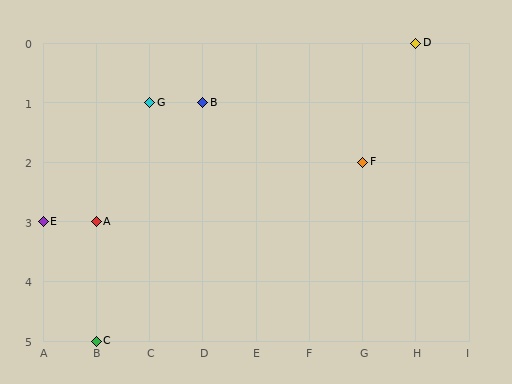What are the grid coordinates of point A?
Point A is at grid coordinates (B, 3).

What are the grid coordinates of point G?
Point G is at grid coordinates (C, 1).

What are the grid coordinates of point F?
Point F is at grid coordinates (G, 2).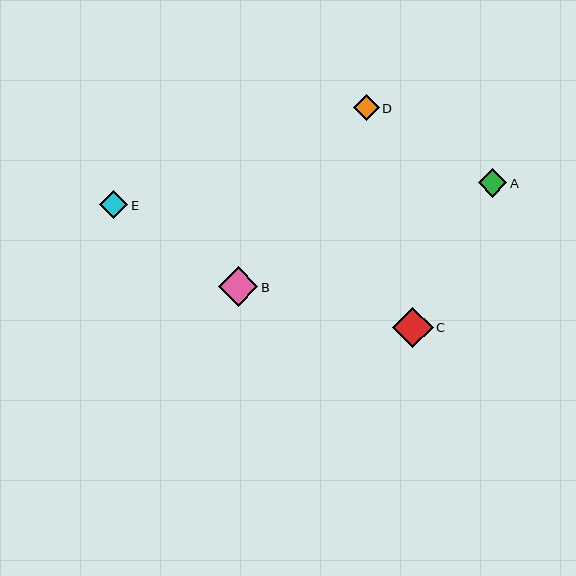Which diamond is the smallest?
Diamond D is the smallest with a size of approximately 26 pixels.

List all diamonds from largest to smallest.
From largest to smallest: C, B, A, E, D.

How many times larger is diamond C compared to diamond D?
Diamond C is approximately 1.5 times the size of diamond D.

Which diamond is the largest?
Diamond C is the largest with a size of approximately 40 pixels.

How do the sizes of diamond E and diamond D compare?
Diamond E and diamond D are approximately the same size.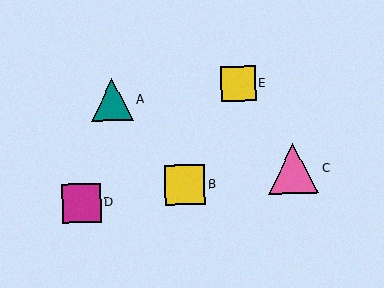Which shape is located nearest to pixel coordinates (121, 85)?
The teal triangle (labeled A) at (112, 100) is nearest to that location.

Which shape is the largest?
The pink triangle (labeled C) is the largest.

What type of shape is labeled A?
Shape A is a teal triangle.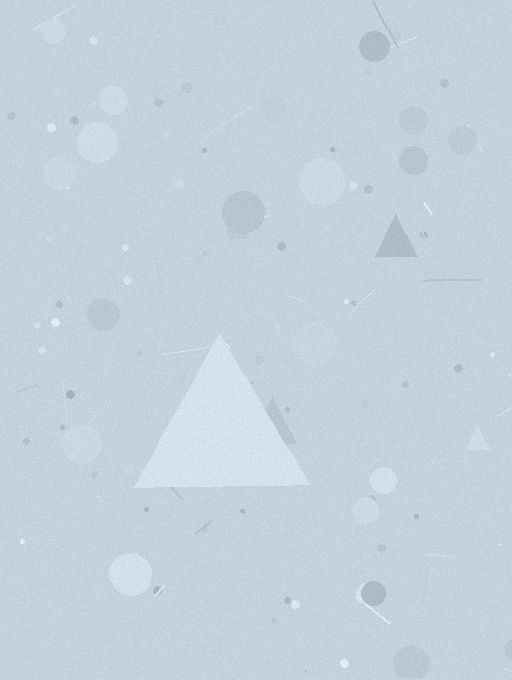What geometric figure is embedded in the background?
A triangle is embedded in the background.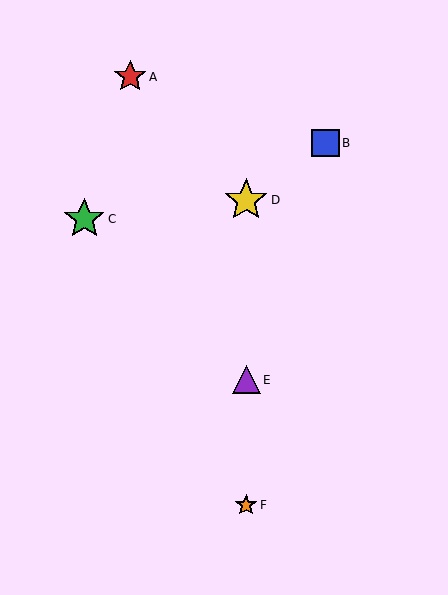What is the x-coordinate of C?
Object C is at x≈84.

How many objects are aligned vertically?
3 objects (D, E, F) are aligned vertically.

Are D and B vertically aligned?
No, D is at x≈246 and B is at x≈325.